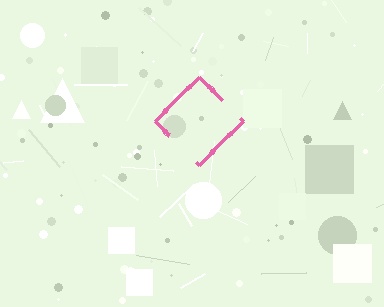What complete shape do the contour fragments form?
The contour fragments form a diamond.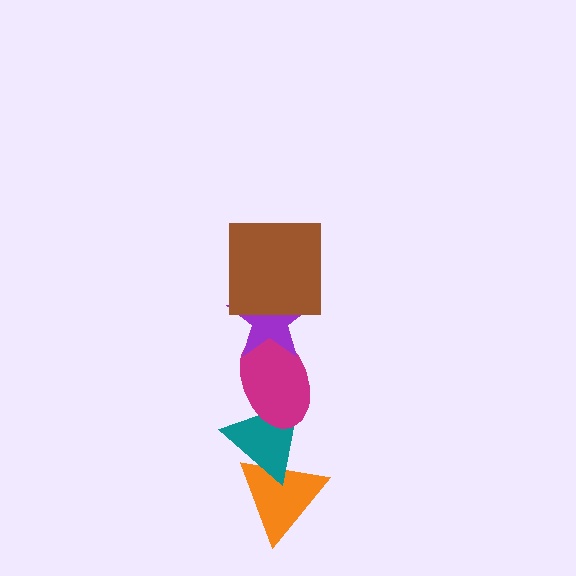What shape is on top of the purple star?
The brown square is on top of the purple star.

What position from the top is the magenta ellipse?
The magenta ellipse is 3rd from the top.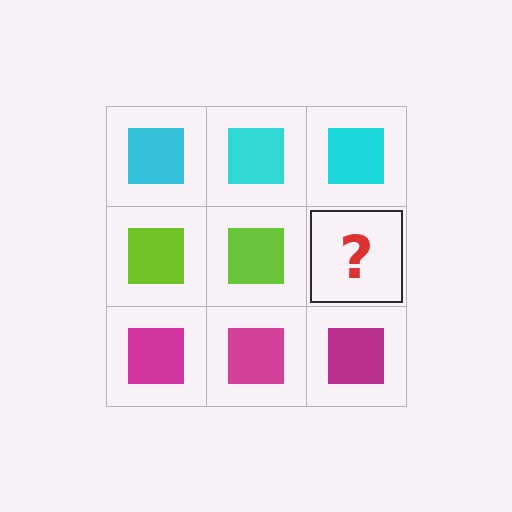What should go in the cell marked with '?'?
The missing cell should contain a lime square.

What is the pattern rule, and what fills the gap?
The rule is that each row has a consistent color. The gap should be filled with a lime square.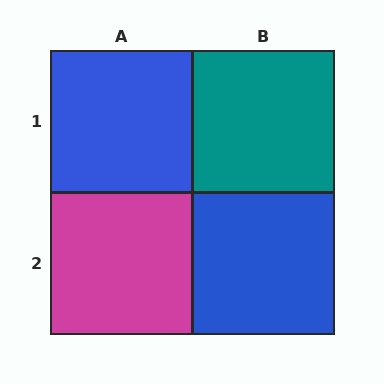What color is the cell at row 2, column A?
Magenta.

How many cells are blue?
2 cells are blue.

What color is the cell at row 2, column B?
Blue.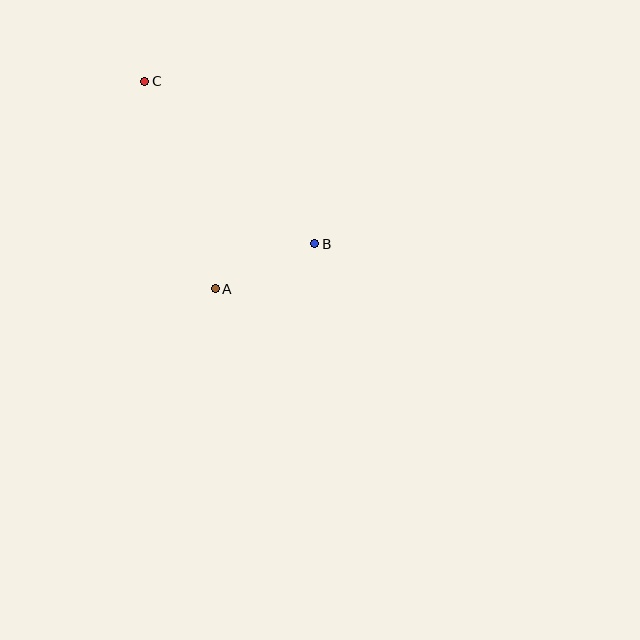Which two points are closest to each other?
Points A and B are closest to each other.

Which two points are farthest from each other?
Points B and C are farthest from each other.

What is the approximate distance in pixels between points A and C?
The distance between A and C is approximately 219 pixels.